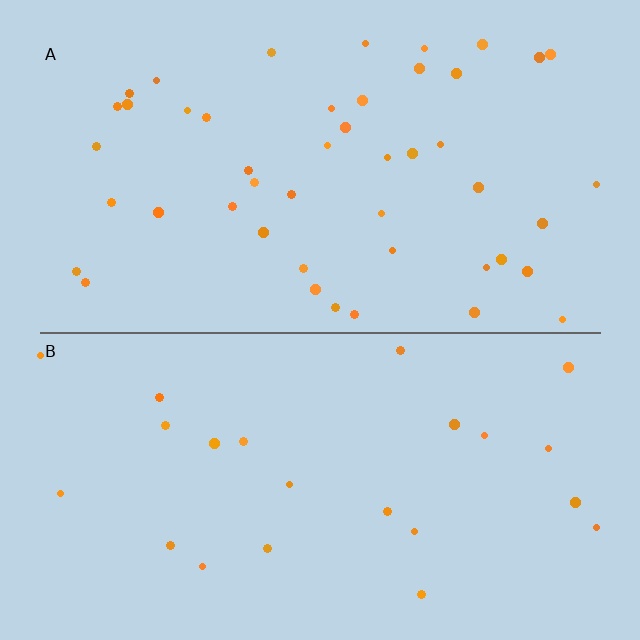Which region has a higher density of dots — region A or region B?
A (the top).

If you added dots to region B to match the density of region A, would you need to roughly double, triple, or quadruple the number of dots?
Approximately double.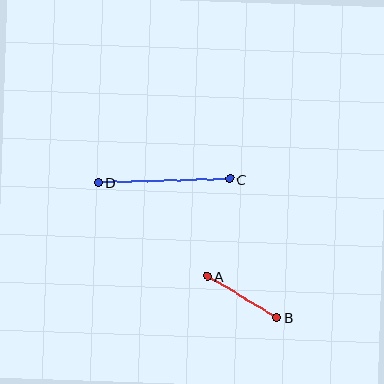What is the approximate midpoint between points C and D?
The midpoint is at approximately (164, 181) pixels.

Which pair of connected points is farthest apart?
Points C and D are farthest apart.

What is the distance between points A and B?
The distance is approximately 81 pixels.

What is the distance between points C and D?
The distance is approximately 131 pixels.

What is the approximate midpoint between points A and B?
The midpoint is at approximately (242, 297) pixels.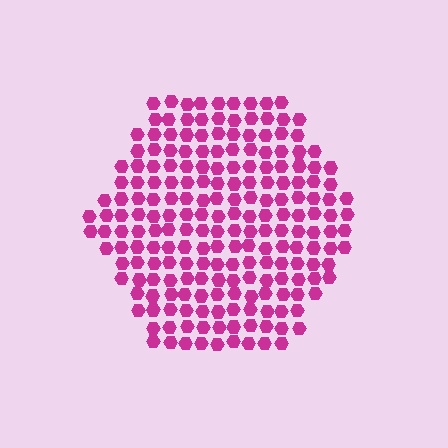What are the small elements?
The small elements are hexagons.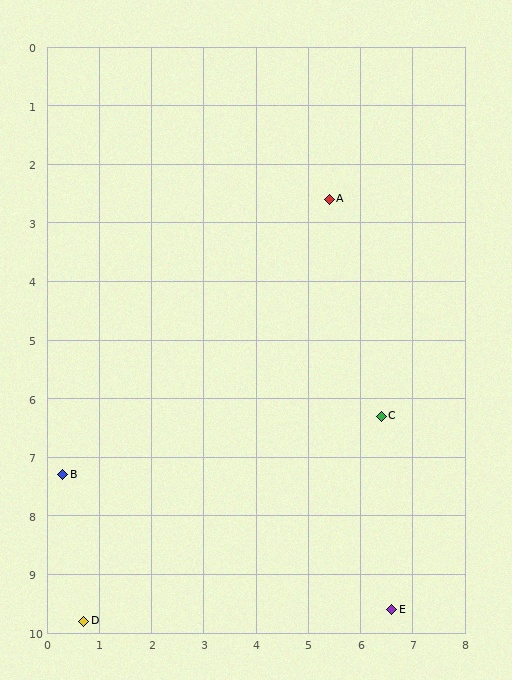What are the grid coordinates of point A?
Point A is at approximately (5.4, 2.6).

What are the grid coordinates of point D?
Point D is at approximately (0.7, 9.8).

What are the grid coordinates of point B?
Point B is at approximately (0.3, 7.3).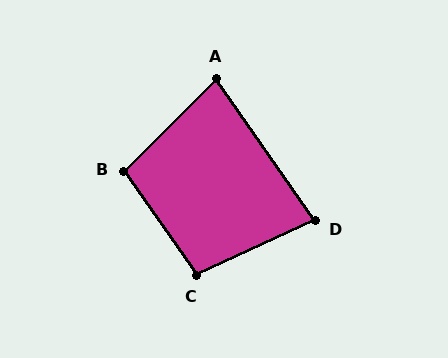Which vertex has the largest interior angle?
C, at approximately 100 degrees.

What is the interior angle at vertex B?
Approximately 100 degrees (obtuse).